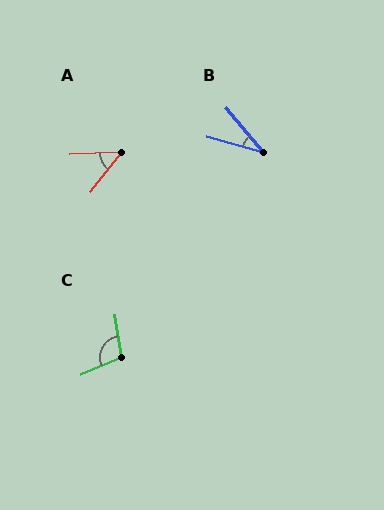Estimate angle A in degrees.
Approximately 49 degrees.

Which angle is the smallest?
B, at approximately 35 degrees.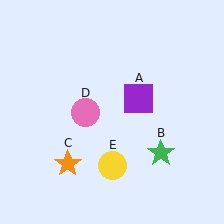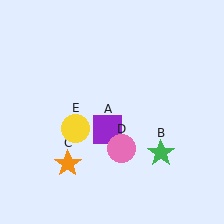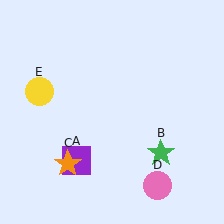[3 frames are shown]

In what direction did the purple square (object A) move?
The purple square (object A) moved down and to the left.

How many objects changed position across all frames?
3 objects changed position: purple square (object A), pink circle (object D), yellow circle (object E).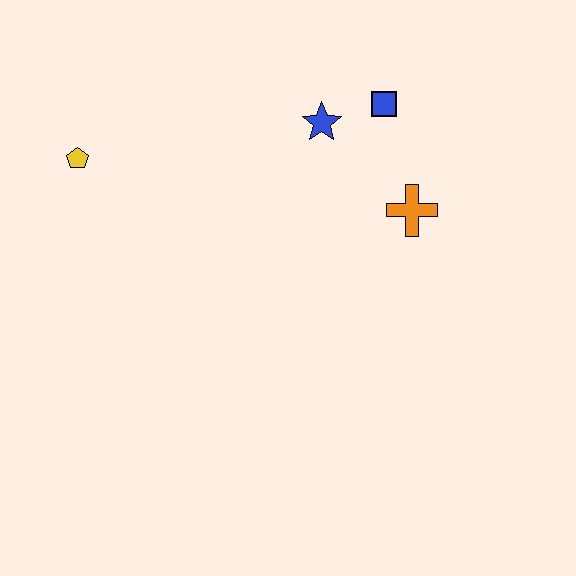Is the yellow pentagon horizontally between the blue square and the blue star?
No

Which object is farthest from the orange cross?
The yellow pentagon is farthest from the orange cross.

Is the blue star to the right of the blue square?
No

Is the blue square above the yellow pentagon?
Yes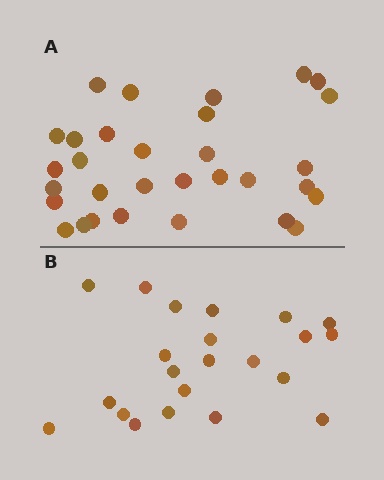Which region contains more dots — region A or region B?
Region A (the top region) has more dots.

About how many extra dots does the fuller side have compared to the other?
Region A has roughly 8 or so more dots than region B.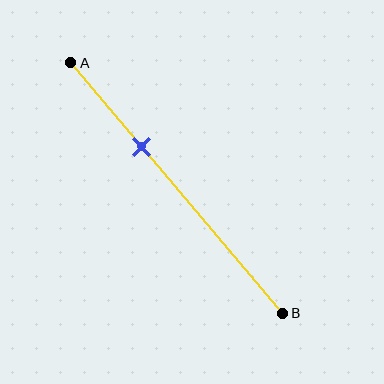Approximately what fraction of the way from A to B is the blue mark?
The blue mark is approximately 35% of the way from A to B.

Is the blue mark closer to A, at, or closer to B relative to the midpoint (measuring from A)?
The blue mark is closer to point A than the midpoint of segment AB.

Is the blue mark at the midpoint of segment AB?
No, the mark is at about 35% from A, not at the 50% midpoint.